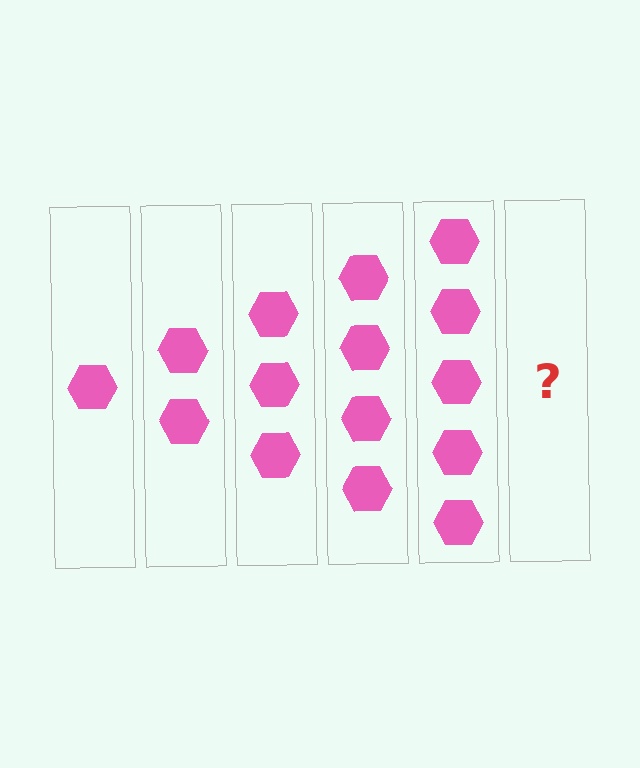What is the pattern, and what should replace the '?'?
The pattern is that each step adds one more hexagon. The '?' should be 6 hexagons.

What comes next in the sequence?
The next element should be 6 hexagons.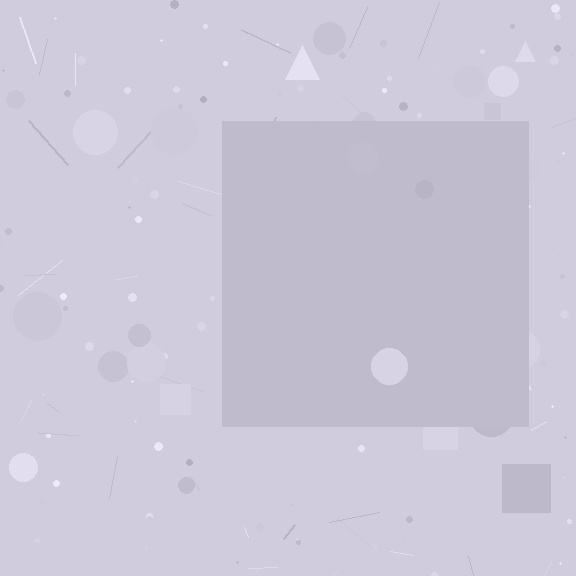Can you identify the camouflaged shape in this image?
The camouflaged shape is a square.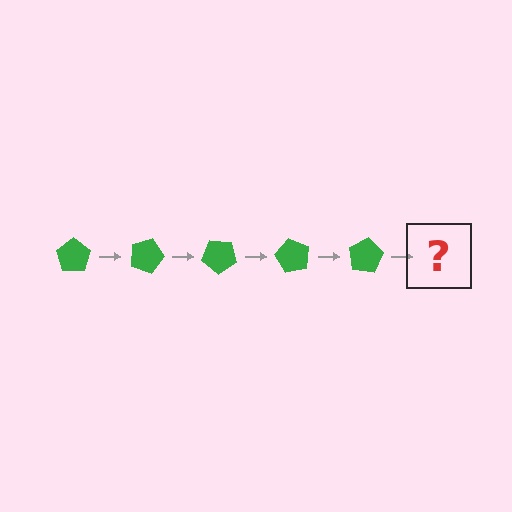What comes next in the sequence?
The next element should be a green pentagon rotated 100 degrees.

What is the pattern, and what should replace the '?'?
The pattern is that the pentagon rotates 20 degrees each step. The '?' should be a green pentagon rotated 100 degrees.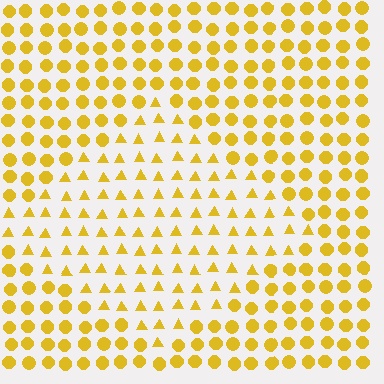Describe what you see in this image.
The image is filled with small yellow elements arranged in a uniform grid. A diamond-shaped region contains triangles, while the surrounding area contains circles. The boundary is defined purely by the change in element shape.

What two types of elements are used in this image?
The image uses triangles inside the diamond region and circles outside it.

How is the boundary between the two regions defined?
The boundary is defined by a change in element shape: triangles inside vs. circles outside. All elements share the same color and spacing.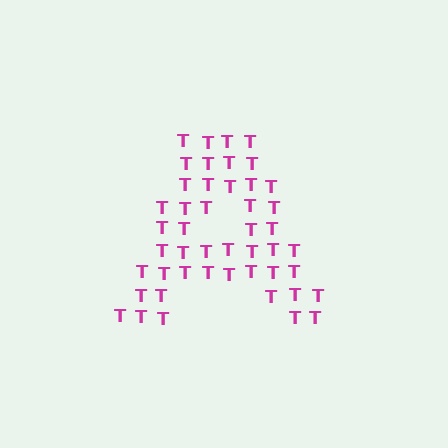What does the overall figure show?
The overall figure shows the letter A.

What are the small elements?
The small elements are letter T's.